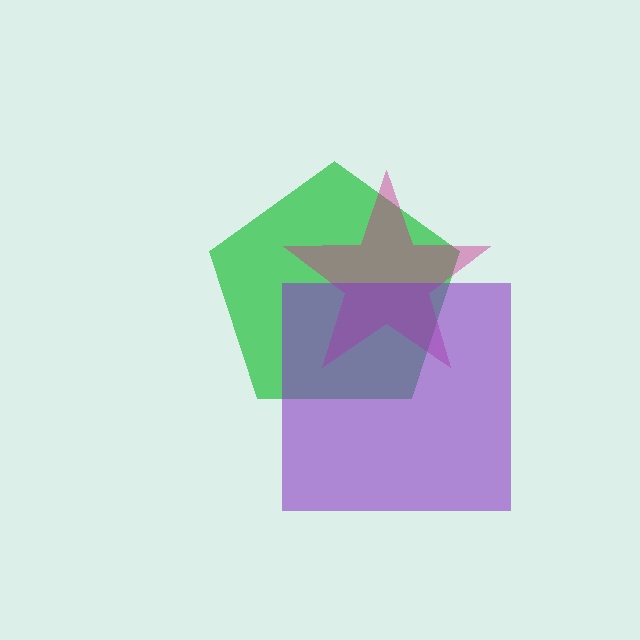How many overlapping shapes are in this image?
There are 3 overlapping shapes in the image.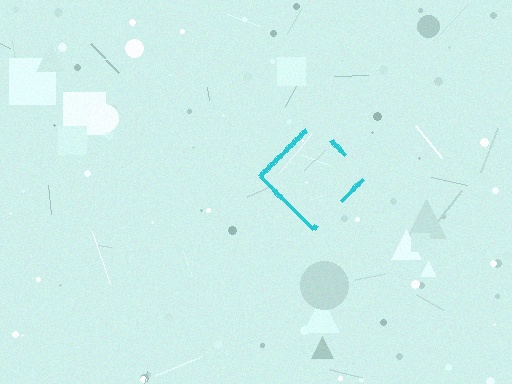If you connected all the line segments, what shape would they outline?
They would outline a diamond.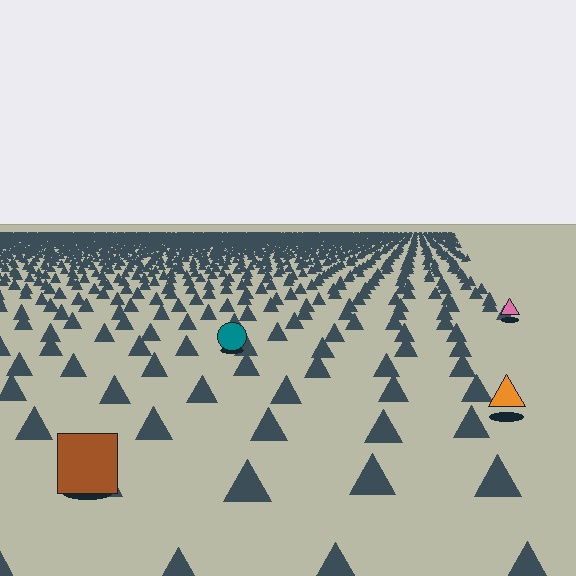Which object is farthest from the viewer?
The pink triangle is farthest from the viewer. It appears smaller and the ground texture around it is denser.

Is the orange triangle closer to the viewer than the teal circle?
Yes. The orange triangle is closer — you can tell from the texture gradient: the ground texture is coarser near it.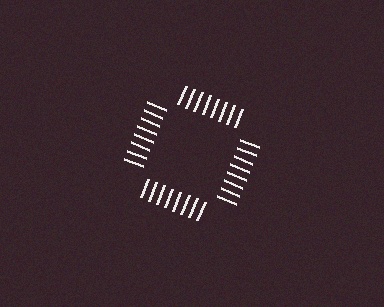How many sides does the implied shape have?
4 sides — the line-ends trace a square.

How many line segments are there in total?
32 — 8 along each of the 4 edges.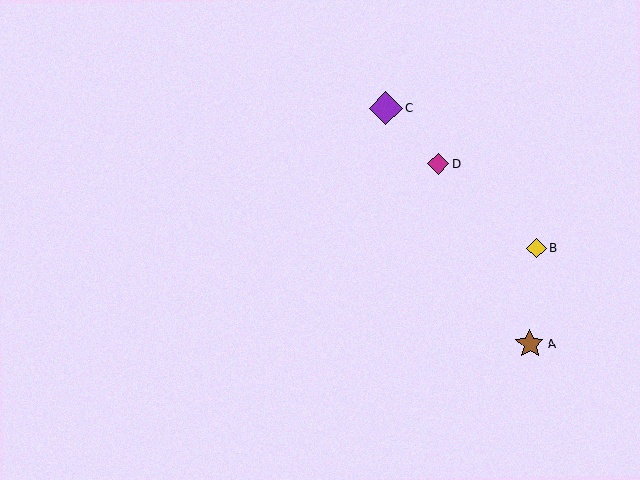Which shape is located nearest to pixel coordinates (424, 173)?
The magenta diamond (labeled D) at (438, 164) is nearest to that location.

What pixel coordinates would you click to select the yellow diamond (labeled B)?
Click at (537, 248) to select the yellow diamond B.